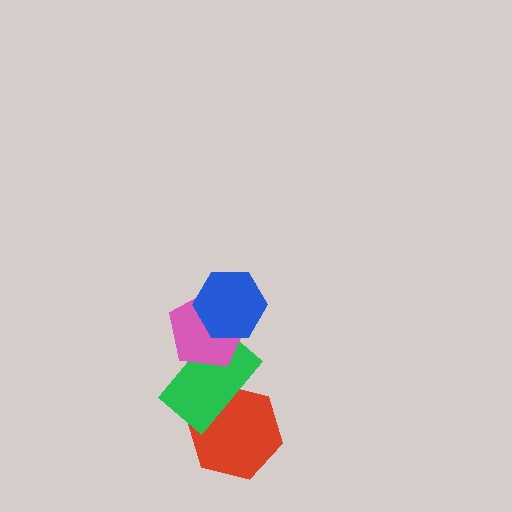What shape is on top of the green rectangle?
The pink pentagon is on top of the green rectangle.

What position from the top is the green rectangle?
The green rectangle is 3rd from the top.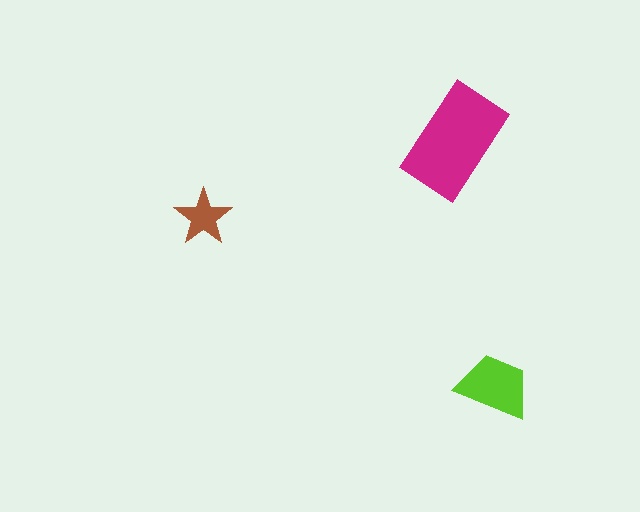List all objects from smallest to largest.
The brown star, the lime trapezoid, the magenta rectangle.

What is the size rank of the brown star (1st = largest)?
3rd.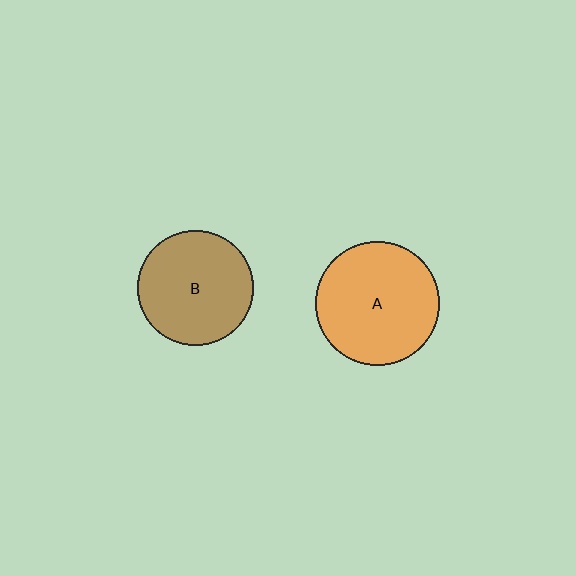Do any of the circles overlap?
No, none of the circles overlap.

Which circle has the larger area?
Circle A (orange).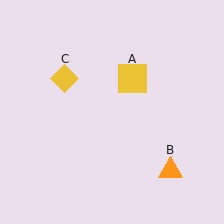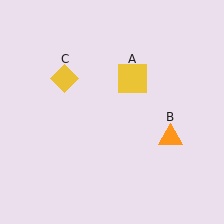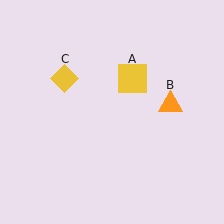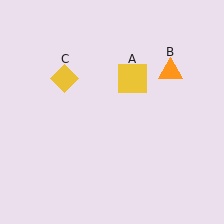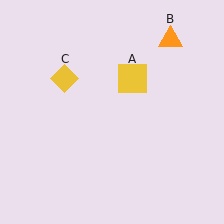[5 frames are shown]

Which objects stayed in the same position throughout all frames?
Yellow square (object A) and yellow diamond (object C) remained stationary.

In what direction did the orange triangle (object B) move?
The orange triangle (object B) moved up.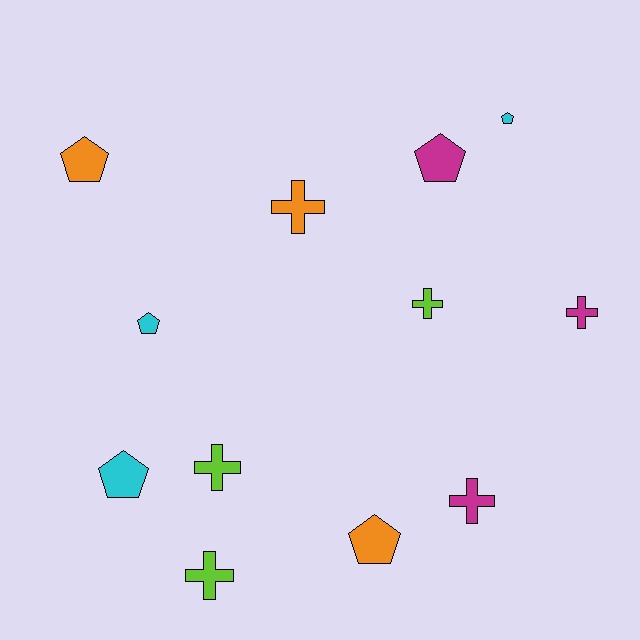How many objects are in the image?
There are 12 objects.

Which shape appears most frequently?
Cross, with 6 objects.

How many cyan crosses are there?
There are no cyan crosses.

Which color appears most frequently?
Lime, with 3 objects.